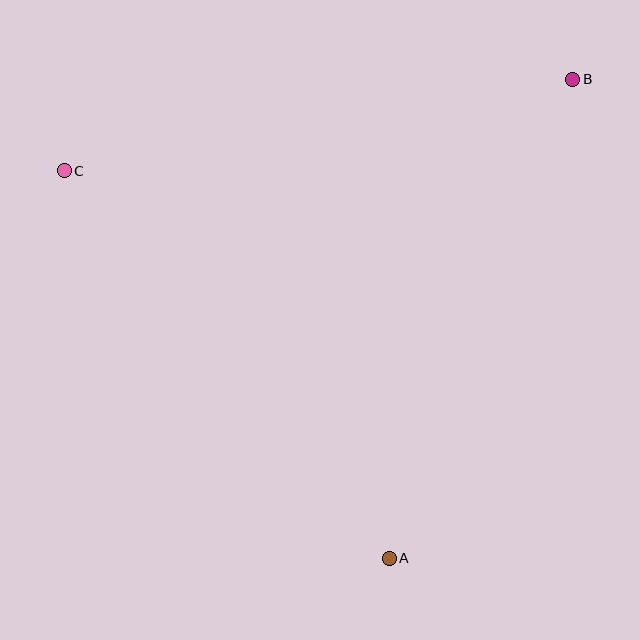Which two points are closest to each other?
Points A and C are closest to each other.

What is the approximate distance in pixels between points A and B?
The distance between A and B is approximately 513 pixels.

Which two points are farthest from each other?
Points B and C are farthest from each other.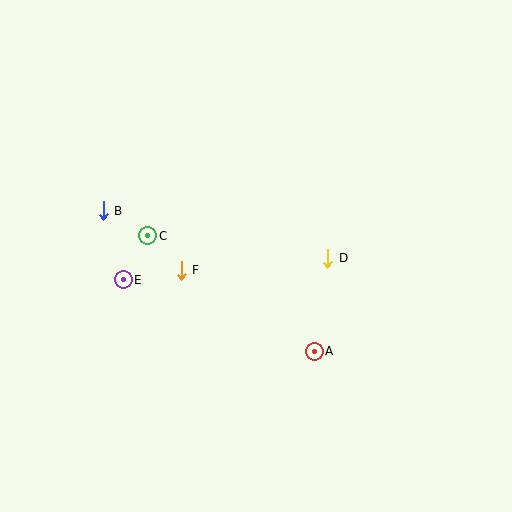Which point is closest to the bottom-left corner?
Point E is closest to the bottom-left corner.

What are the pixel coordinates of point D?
Point D is at (328, 258).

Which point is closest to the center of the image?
Point D at (328, 258) is closest to the center.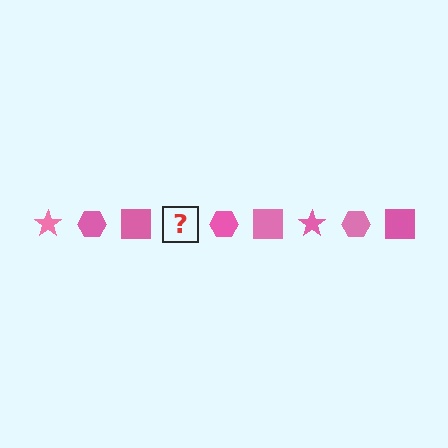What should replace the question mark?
The question mark should be replaced with a pink star.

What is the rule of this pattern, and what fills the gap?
The rule is that the pattern cycles through star, hexagon, square shapes in pink. The gap should be filled with a pink star.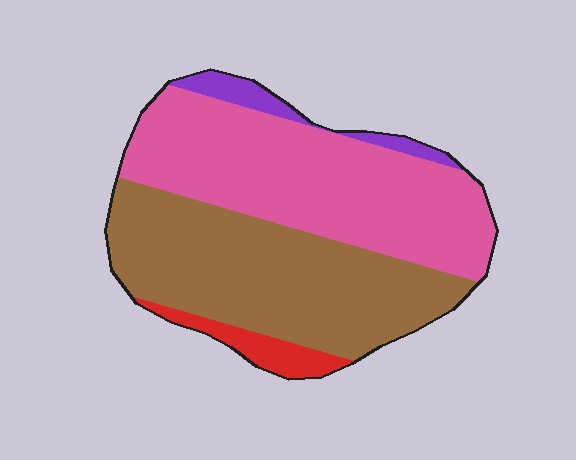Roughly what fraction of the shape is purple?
Purple takes up less than a sixth of the shape.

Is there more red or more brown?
Brown.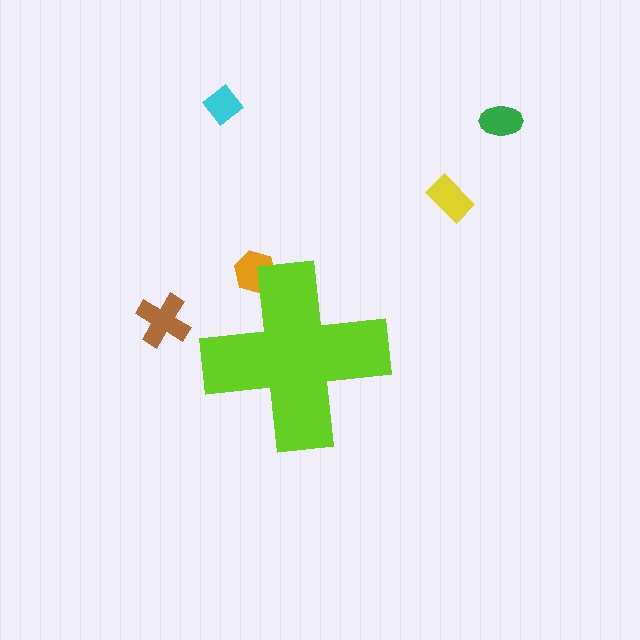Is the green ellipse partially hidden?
No, the green ellipse is fully visible.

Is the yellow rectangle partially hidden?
No, the yellow rectangle is fully visible.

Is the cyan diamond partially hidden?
No, the cyan diamond is fully visible.